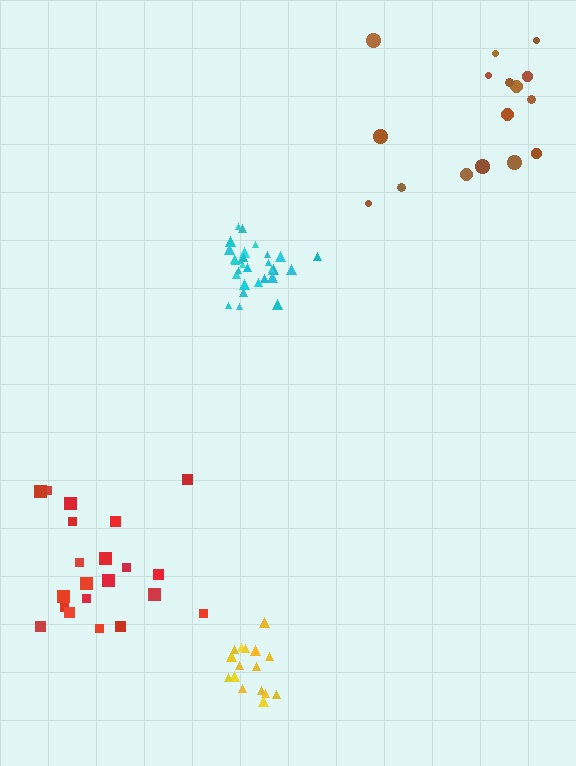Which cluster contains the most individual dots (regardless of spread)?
Cyan (29).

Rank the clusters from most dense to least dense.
cyan, yellow, red, brown.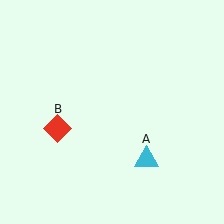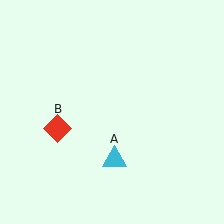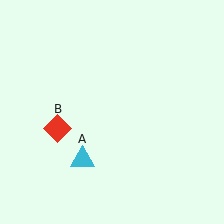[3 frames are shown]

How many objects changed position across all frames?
1 object changed position: cyan triangle (object A).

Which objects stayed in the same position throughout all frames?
Red diamond (object B) remained stationary.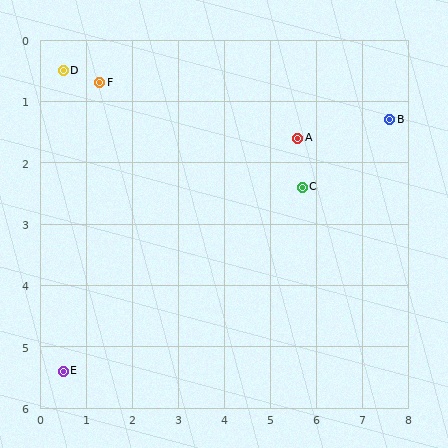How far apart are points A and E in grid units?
Points A and E are about 6.4 grid units apart.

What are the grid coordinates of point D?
Point D is at approximately (0.5, 0.5).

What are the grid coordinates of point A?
Point A is at approximately (5.6, 1.6).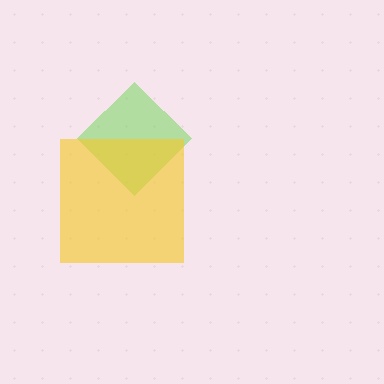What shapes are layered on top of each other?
The layered shapes are: a lime diamond, a yellow square.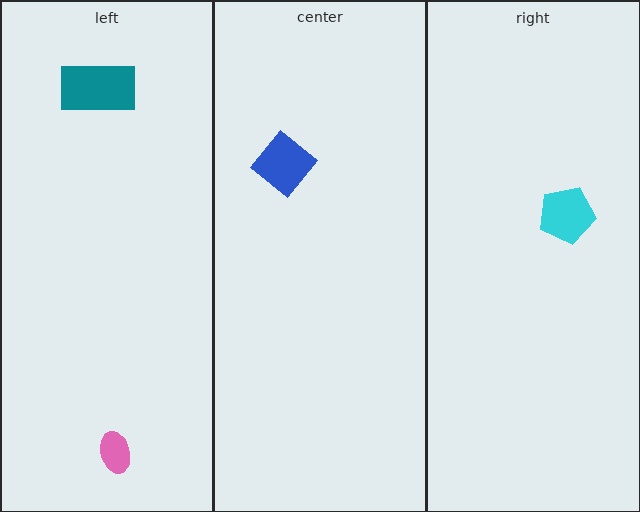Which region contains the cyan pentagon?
The right region.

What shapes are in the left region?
The pink ellipse, the teal rectangle.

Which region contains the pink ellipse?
The left region.